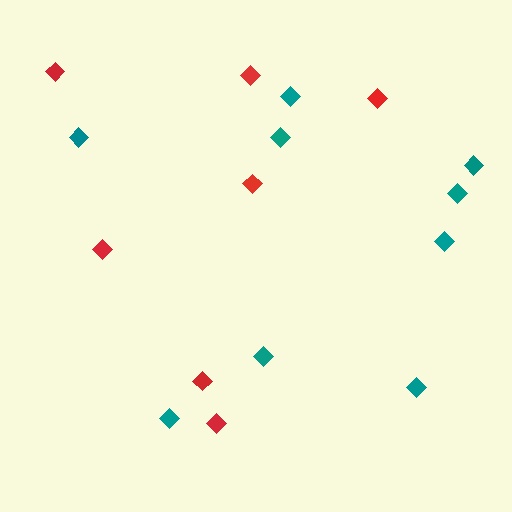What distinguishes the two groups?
There are 2 groups: one group of teal diamonds (9) and one group of red diamonds (7).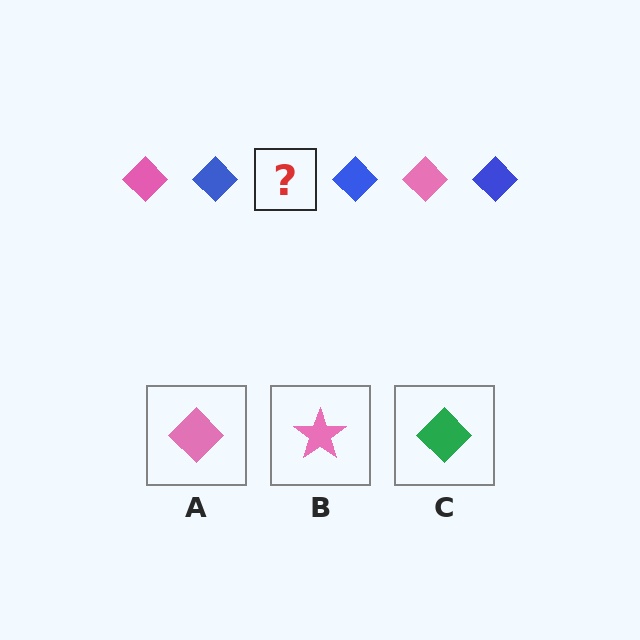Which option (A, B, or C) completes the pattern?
A.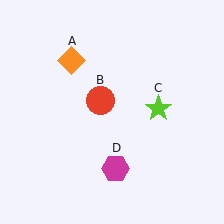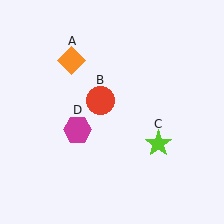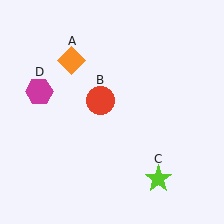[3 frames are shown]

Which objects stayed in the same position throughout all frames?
Orange diamond (object A) and red circle (object B) remained stationary.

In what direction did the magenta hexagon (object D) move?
The magenta hexagon (object D) moved up and to the left.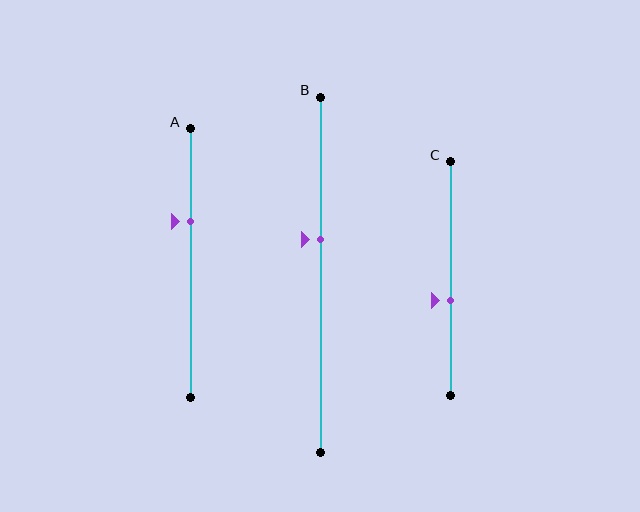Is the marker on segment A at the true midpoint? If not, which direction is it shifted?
No, the marker on segment A is shifted upward by about 15% of the segment length.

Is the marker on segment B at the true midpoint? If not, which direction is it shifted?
No, the marker on segment B is shifted upward by about 10% of the segment length.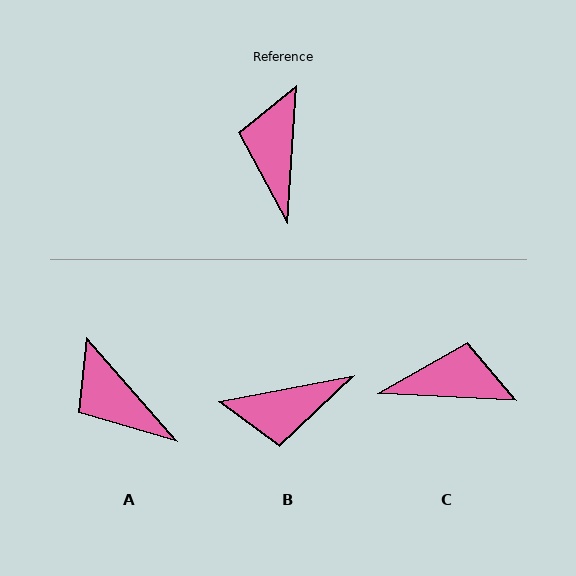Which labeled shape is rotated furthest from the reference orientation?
B, about 105 degrees away.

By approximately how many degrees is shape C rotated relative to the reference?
Approximately 89 degrees clockwise.